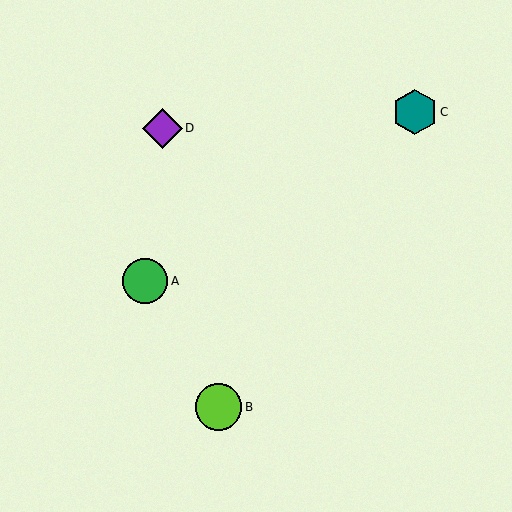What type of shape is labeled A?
Shape A is a green circle.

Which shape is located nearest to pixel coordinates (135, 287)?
The green circle (labeled A) at (145, 281) is nearest to that location.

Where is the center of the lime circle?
The center of the lime circle is at (219, 407).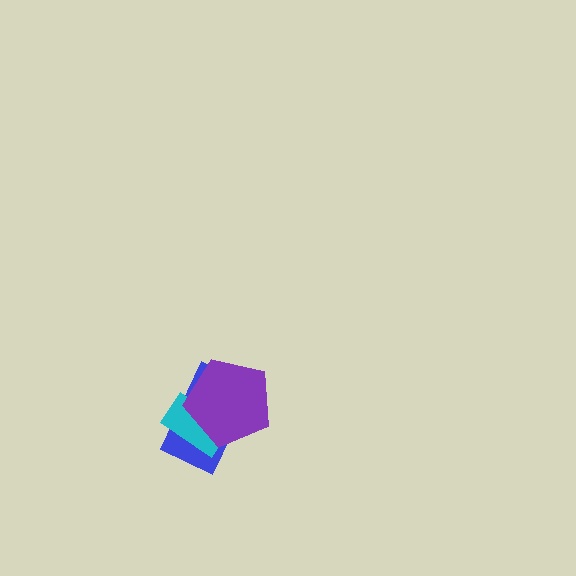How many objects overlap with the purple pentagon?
2 objects overlap with the purple pentagon.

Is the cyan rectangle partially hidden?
Yes, it is partially covered by another shape.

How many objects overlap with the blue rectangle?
2 objects overlap with the blue rectangle.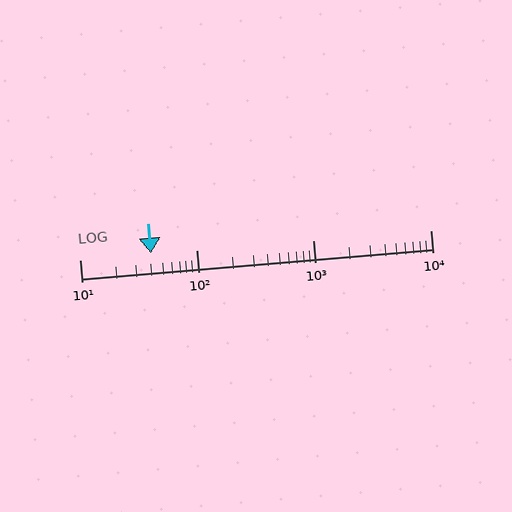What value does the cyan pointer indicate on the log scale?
The pointer indicates approximately 41.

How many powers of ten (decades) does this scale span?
The scale spans 3 decades, from 10 to 10000.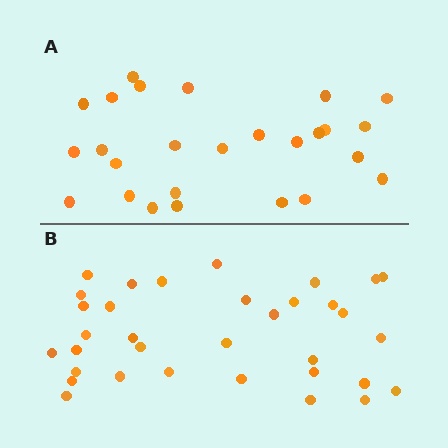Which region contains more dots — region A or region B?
Region B (the bottom region) has more dots.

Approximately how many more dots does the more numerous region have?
Region B has roughly 8 or so more dots than region A.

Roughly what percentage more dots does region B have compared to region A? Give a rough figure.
About 30% more.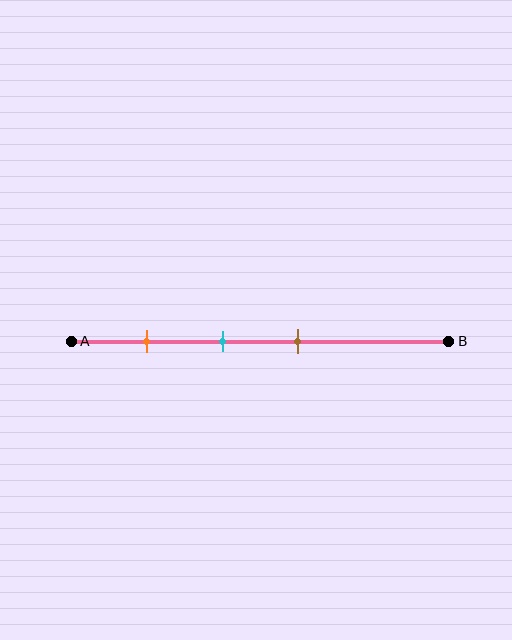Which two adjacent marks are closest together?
The cyan and brown marks are the closest adjacent pair.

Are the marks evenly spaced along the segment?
Yes, the marks are approximately evenly spaced.